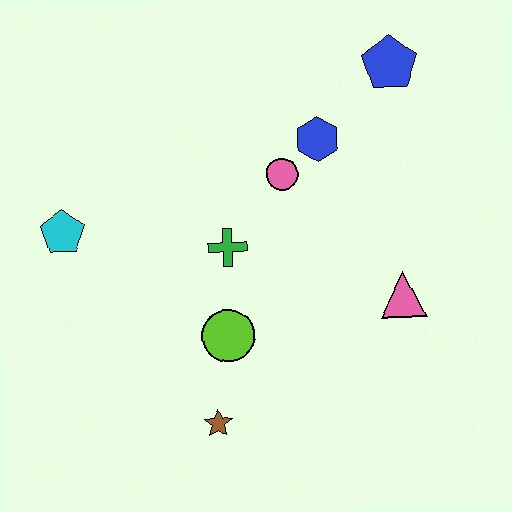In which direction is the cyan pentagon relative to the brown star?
The cyan pentagon is above the brown star.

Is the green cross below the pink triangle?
No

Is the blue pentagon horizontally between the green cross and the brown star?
No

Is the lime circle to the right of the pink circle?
No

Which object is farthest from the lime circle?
The blue pentagon is farthest from the lime circle.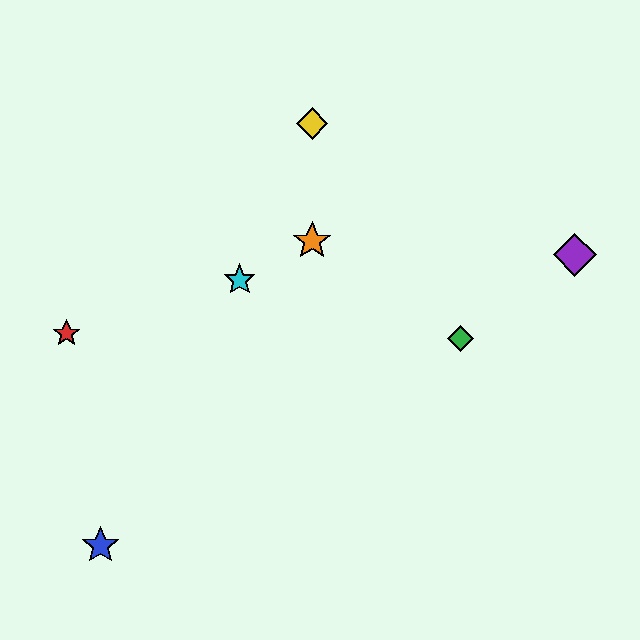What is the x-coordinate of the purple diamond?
The purple diamond is at x≈575.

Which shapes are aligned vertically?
The yellow diamond, the orange star are aligned vertically.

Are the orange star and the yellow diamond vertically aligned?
Yes, both are at x≈312.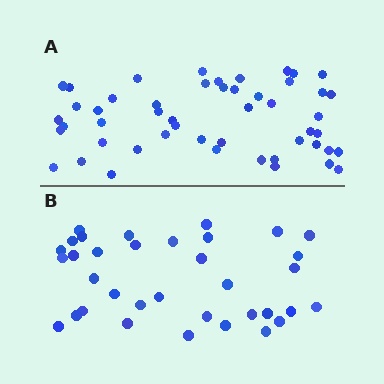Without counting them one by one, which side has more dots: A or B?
Region A (the top region) has more dots.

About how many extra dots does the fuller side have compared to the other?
Region A has approximately 15 more dots than region B.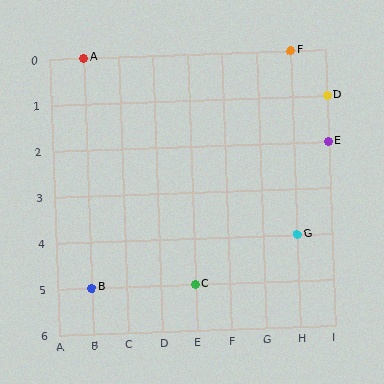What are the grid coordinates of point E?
Point E is at grid coordinates (I, 2).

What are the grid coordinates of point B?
Point B is at grid coordinates (B, 5).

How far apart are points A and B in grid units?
Points A and B are 5 rows apart.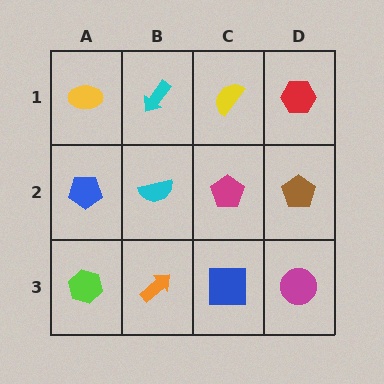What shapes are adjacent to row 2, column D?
A red hexagon (row 1, column D), a magenta circle (row 3, column D), a magenta pentagon (row 2, column C).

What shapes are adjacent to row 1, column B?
A cyan semicircle (row 2, column B), a yellow ellipse (row 1, column A), a yellow semicircle (row 1, column C).